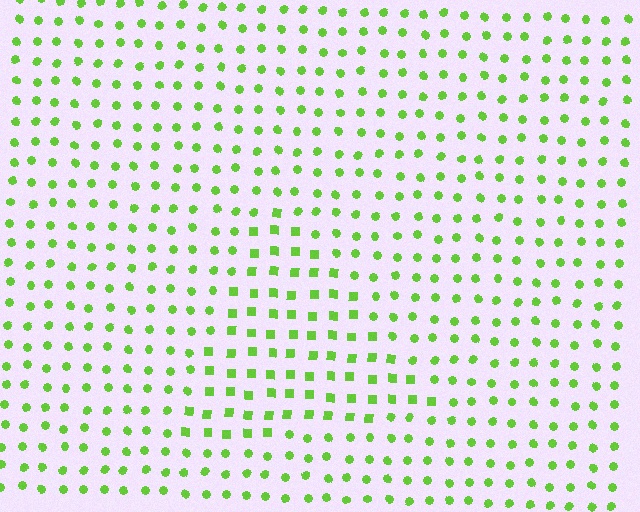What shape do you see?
I see a triangle.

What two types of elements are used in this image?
The image uses squares inside the triangle region and circles outside it.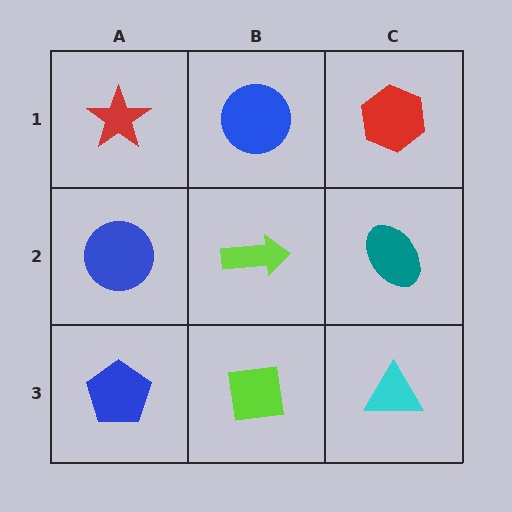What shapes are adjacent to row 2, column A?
A red star (row 1, column A), a blue pentagon (row 3, column A), a lime arrow (row 2, column B).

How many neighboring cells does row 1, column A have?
2.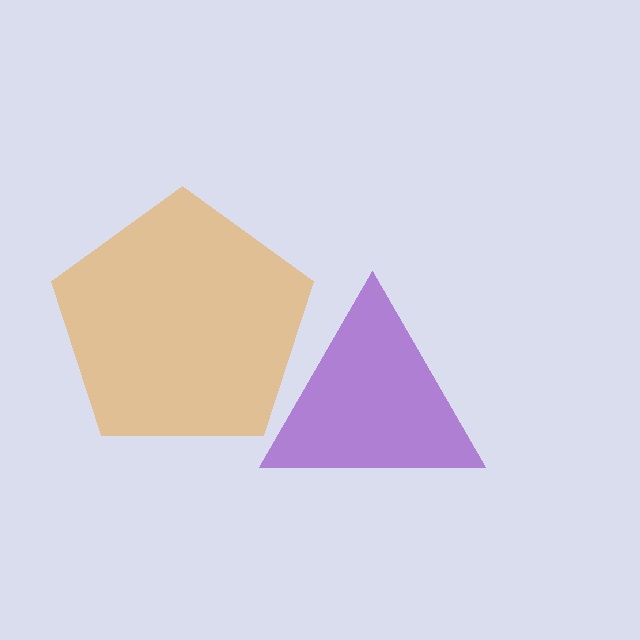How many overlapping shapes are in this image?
There are 2 overlapping shapes in the image.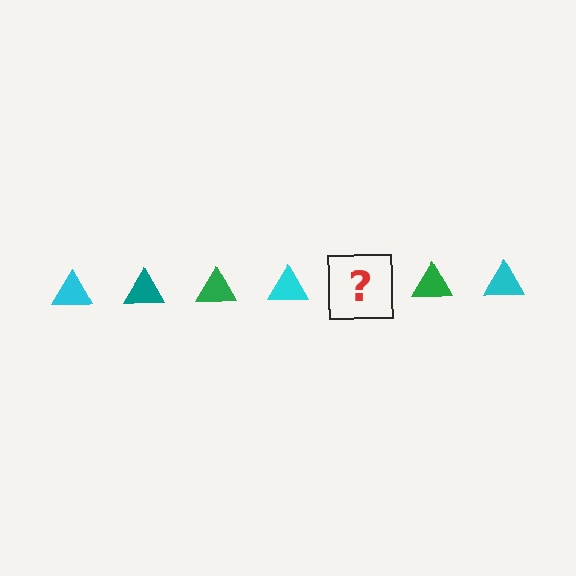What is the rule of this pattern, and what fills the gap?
The rule is that the pattern cycles through cyan, teal, green triangles. The gap should be filled with a teal triangle.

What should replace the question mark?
The question mark should be replaced with a teal triangle.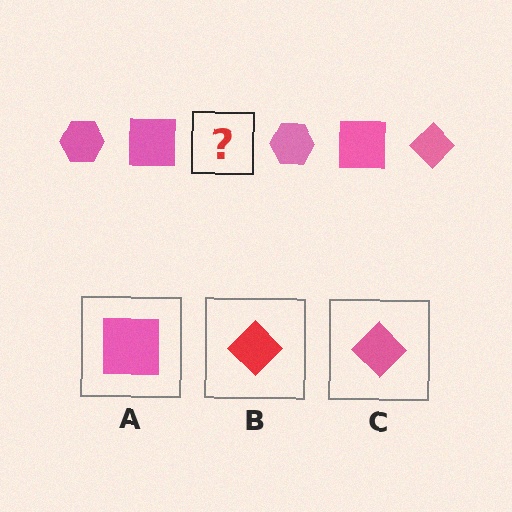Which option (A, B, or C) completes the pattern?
C.